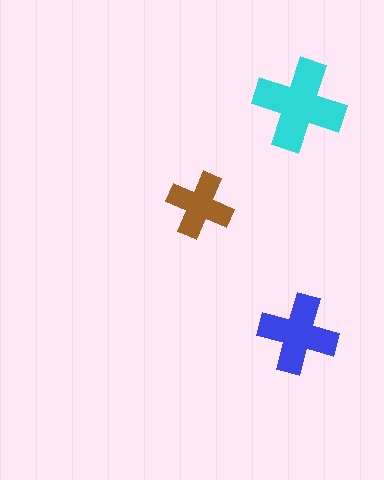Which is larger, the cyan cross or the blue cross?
The cyan one.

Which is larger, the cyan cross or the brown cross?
The cyan one.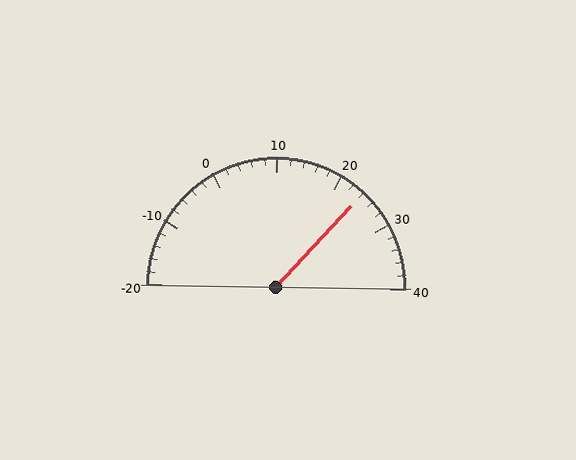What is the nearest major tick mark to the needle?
The nearest major tick mark is 20.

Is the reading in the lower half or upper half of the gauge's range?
The reading is in the upper half of the range (-20 to 40).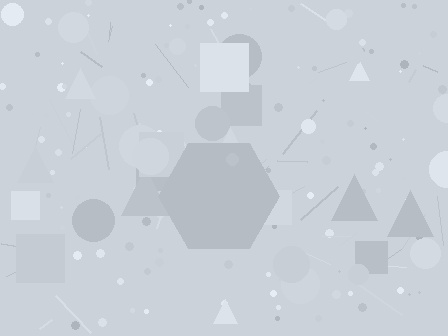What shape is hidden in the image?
A hexagon is hidden in the image.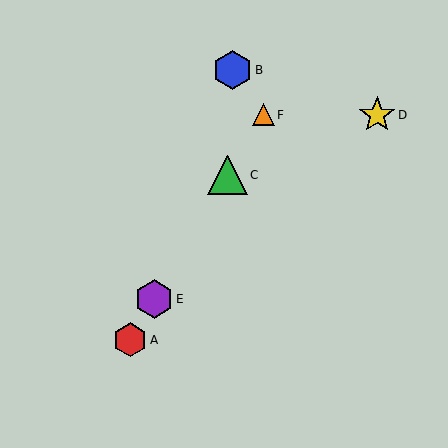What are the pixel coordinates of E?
Object E is at (154, 299).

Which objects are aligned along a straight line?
Objects A, C, E, F are aligned along a straight line.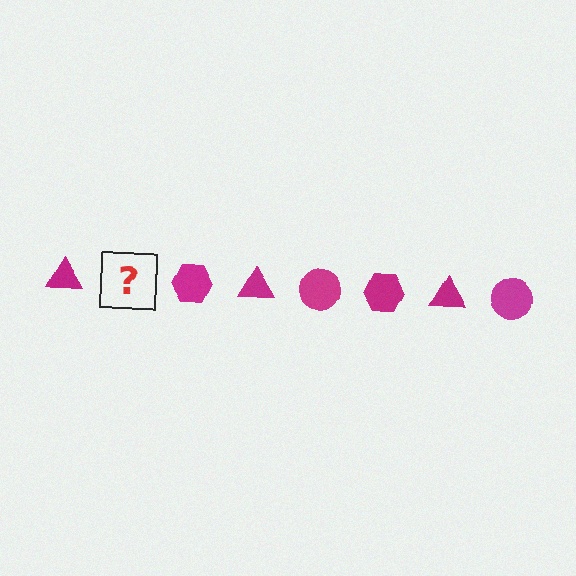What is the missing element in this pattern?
The missing element is a magenta circle.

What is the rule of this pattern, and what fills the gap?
The rule is that the pattern cycles through triangle, circle, hexagon shapes in magenta. The gap should be filled with a magenta circle.